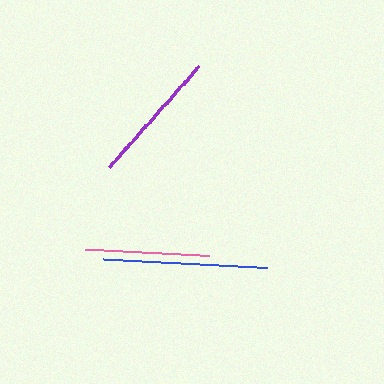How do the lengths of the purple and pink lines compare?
The purple and pink lines are approximately the same length.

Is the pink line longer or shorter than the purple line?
The purple line is longer than the pink line.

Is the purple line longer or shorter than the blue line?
The blue line is longer than the purple line.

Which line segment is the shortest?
The pink line is the shortest at approximately 124 pixels.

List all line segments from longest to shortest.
From longest to shortest: blue, purple, pink.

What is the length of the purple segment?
The purple segment is approximately 134 pixels long.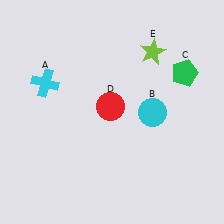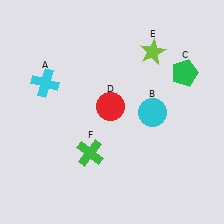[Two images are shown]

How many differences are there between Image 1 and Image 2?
There is 1 difference between the two images.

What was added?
A green cross (F) was added in Image 2.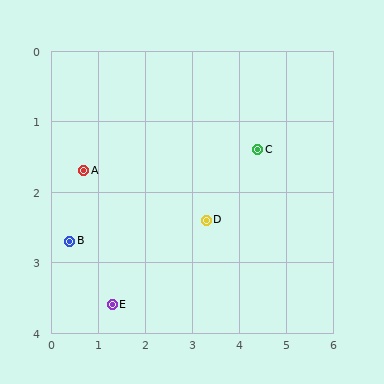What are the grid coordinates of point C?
Point C is at approximately (4.4, 1.4).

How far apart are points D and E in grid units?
Points D and E are about 2.3 grid units apart.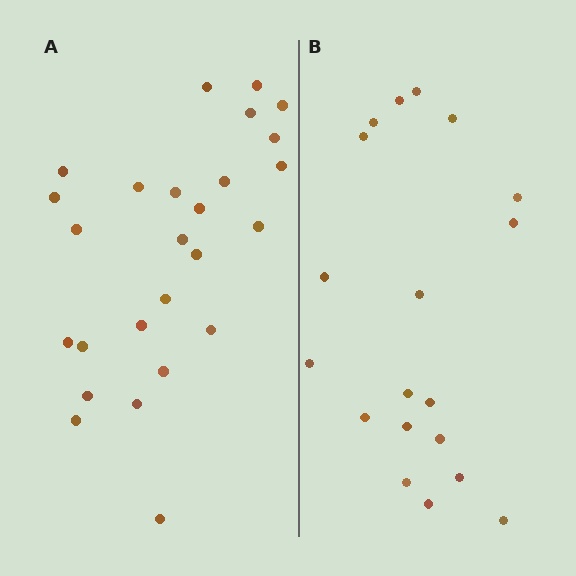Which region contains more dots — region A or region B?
Region A (the left region) has more dots.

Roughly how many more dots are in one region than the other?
Region A has roughly 8 or so more dots than region B.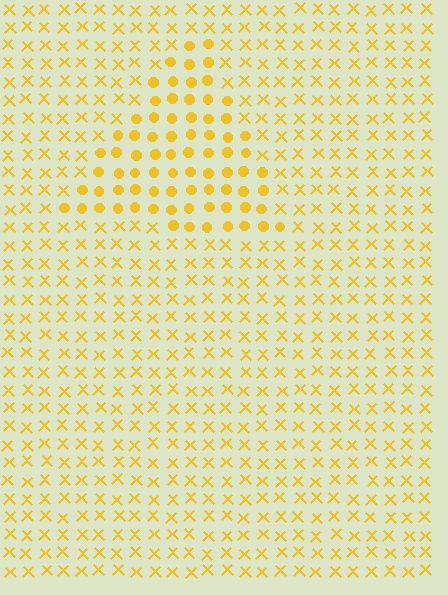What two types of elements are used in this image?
The image uses circles inside the triangle region and X marks outside it.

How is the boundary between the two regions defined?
The boundary is defined by a change in element shape: circles inside vs. X marks outside. All elements share the same color and spacing.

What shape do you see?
I see a triangle.